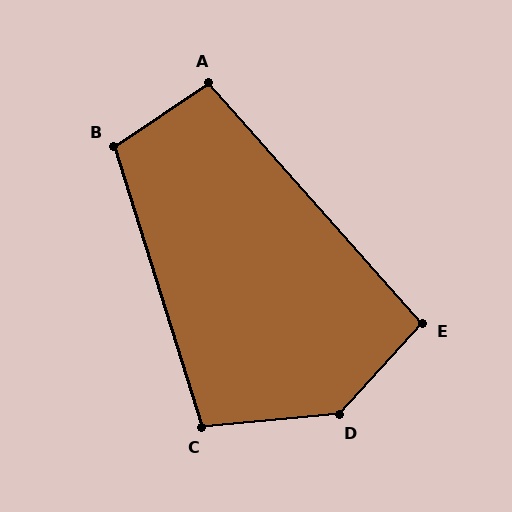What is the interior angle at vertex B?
Approximately 107 degrees (obtuse).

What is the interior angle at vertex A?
Approximately 98 degrees (obtuse).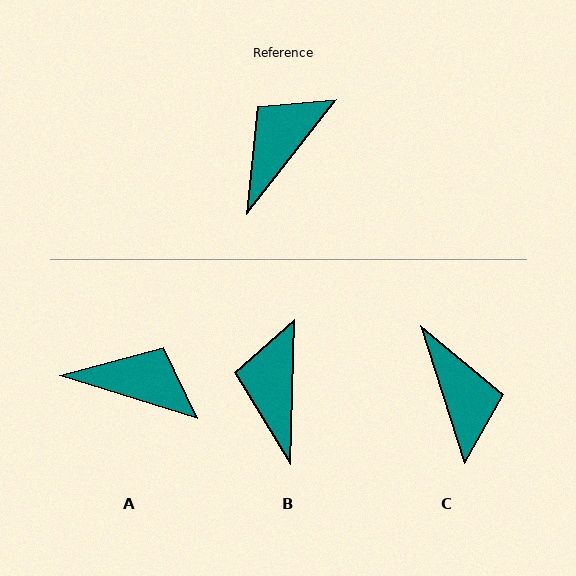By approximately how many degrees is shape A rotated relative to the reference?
Approximately 69 degrees clockwise.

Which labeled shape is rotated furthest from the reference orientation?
C, about 124 degrees away.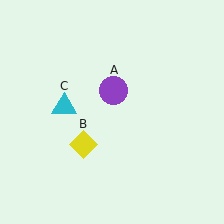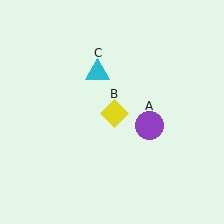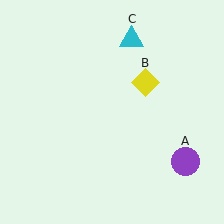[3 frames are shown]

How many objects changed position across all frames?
3 objects changed position: purple circle (object A), yellow diamond (object B), cyan triangle (object C).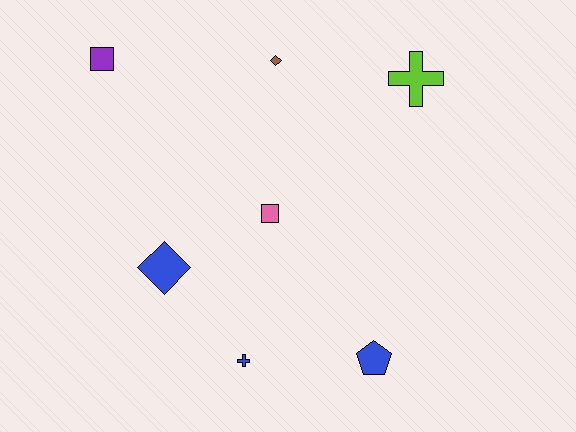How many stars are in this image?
There are no stars.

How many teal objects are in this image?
There are no teal objects.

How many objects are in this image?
There are 7 objects.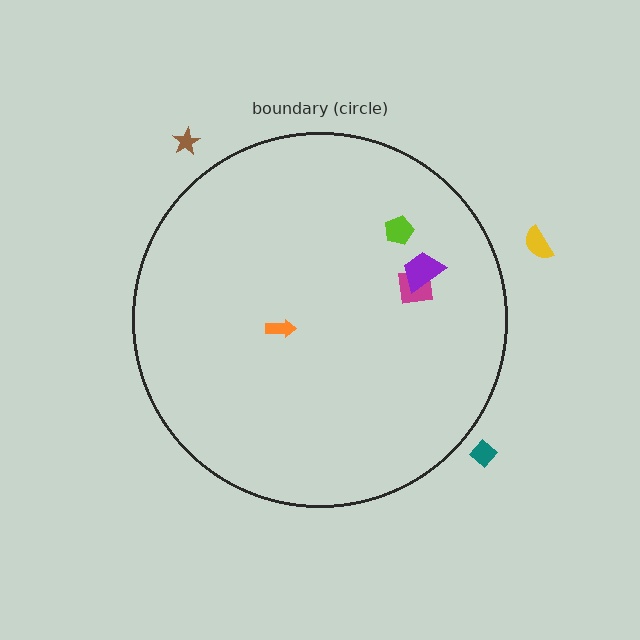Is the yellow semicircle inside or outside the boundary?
Outside.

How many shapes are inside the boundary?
4 inside, 3 outside.